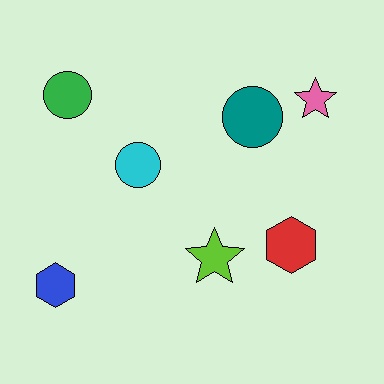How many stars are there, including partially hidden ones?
There are 2 stars.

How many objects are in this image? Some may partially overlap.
There are 7 objects.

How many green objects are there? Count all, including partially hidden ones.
There is 1 green object.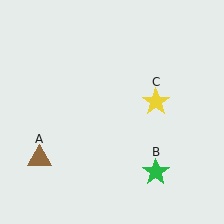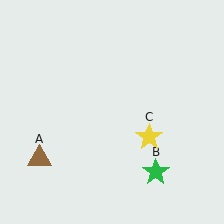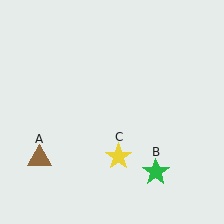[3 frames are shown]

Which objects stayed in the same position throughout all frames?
Brown triangle (object A) and green star (object B) remained stationary.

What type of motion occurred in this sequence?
The yellow star (object C) rotated clockwise around the center of the scene.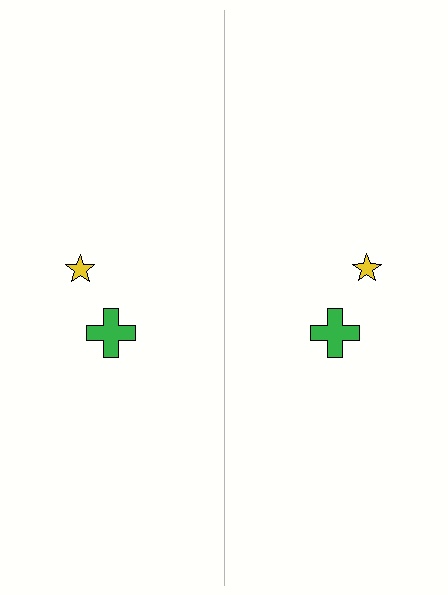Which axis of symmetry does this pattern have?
The pattern has a vertical axis of symmetry running through the center of the image.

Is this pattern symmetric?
Yes, this pattern has bilateral (reflection) symmetry.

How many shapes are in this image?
There are 4 shapes in this image.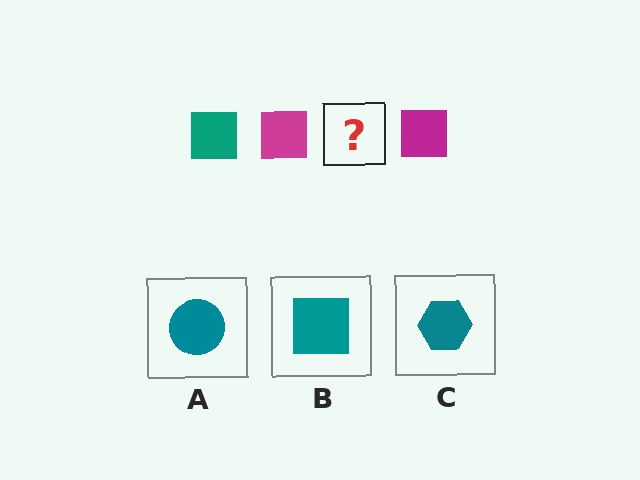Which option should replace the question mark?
Option B.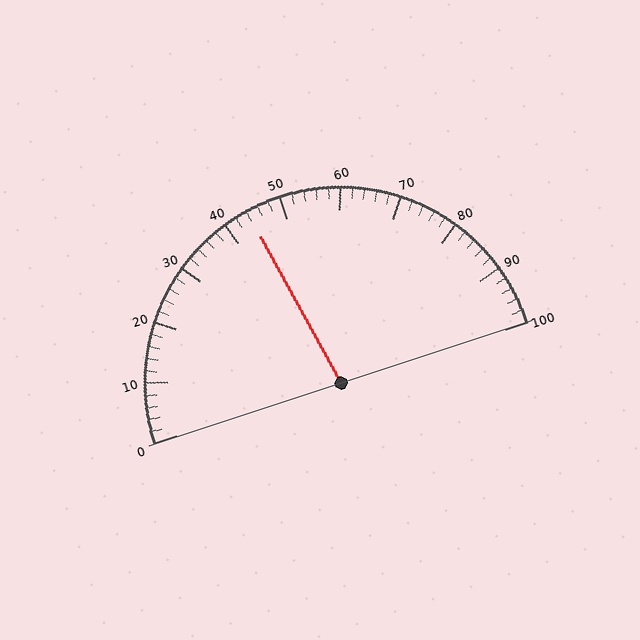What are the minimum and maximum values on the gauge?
The gauge ranges from 0 to 100.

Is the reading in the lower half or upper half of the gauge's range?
The reading is in the lower half of the range (0 to 100).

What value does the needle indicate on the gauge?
The needle indicates approximately 44.